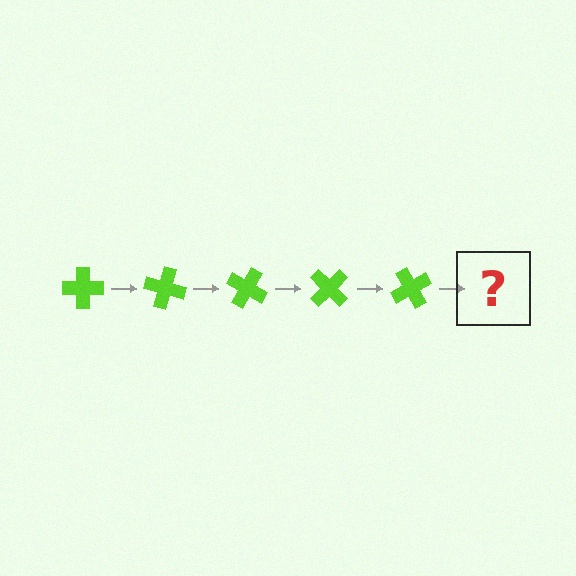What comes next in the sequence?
The next element should be a lime cross rotated 75 degrees.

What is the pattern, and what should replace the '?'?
The pattern is that the cross rotates 15 degrees each step. The '?' should be a lime cross rotated 75 degrees.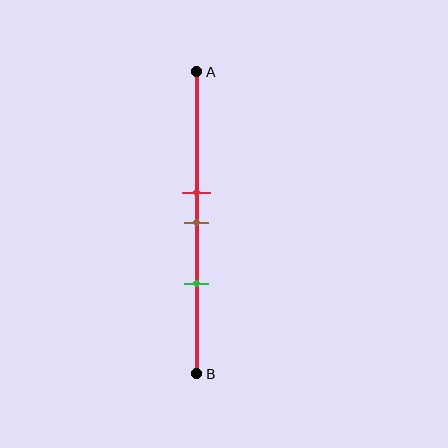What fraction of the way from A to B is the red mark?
The red mark is approximately 40% (0.4) of the way from A to B.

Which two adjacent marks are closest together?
The red and brown marks are the closest adjacent pair.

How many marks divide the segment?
There are 3 marks dividing the segment.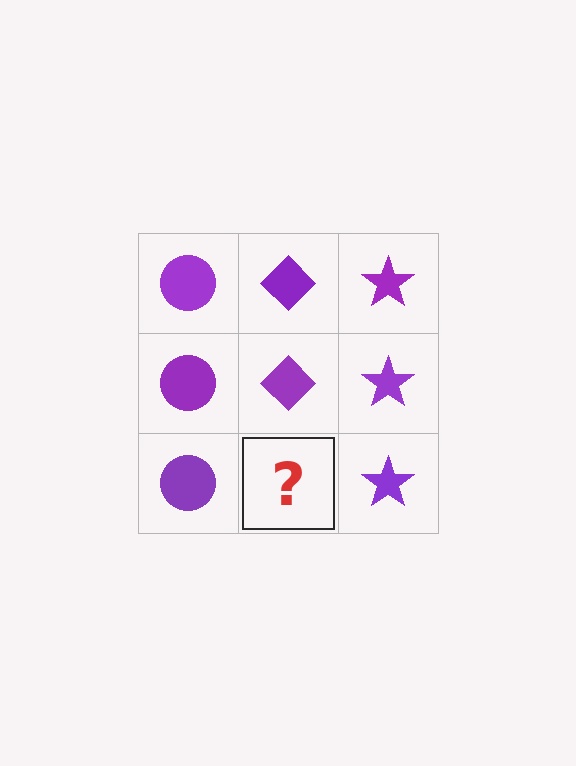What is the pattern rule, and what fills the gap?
The rule is that each column has a consistent shape. The gap should be filled with a purple diamond.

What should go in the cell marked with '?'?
The missing cell should contain a purple diamond.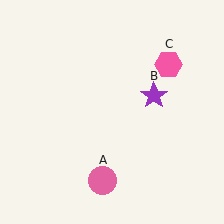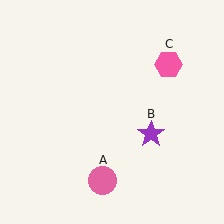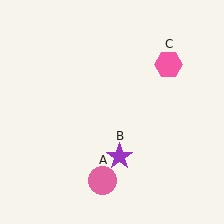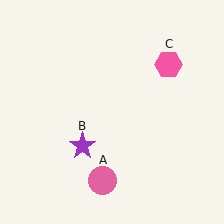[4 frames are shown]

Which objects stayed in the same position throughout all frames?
Pink circle (object A) and pink hexagon (object C) remained stationary.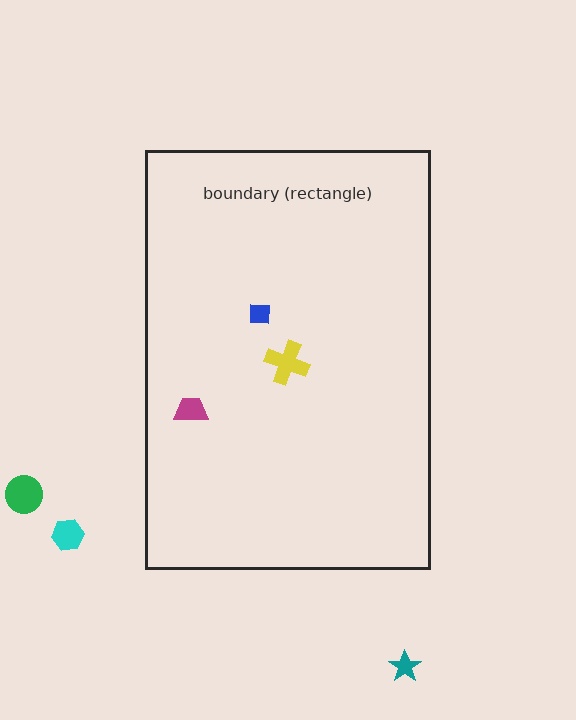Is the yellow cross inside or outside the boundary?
Inside.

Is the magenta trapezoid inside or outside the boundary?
Inside.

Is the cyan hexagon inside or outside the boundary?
Outside.